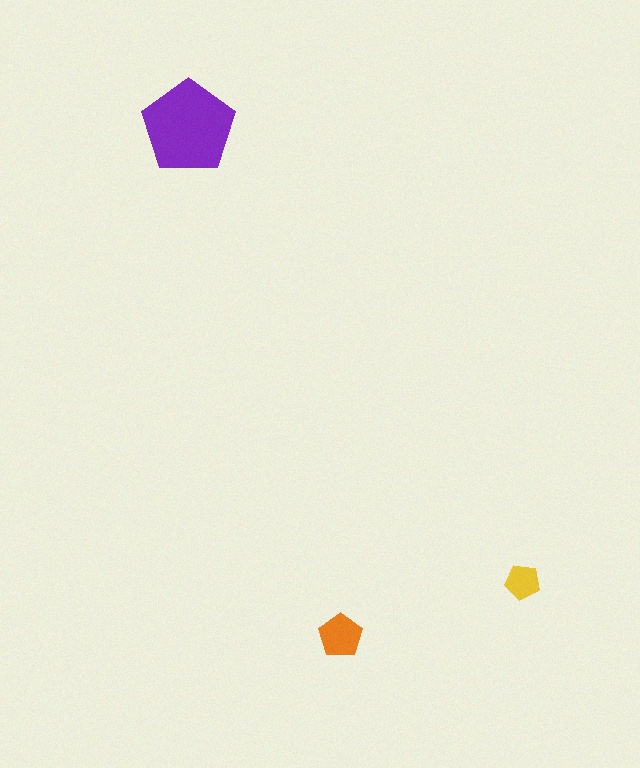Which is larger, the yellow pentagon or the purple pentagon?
The purple one.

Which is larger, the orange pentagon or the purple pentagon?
The purple one.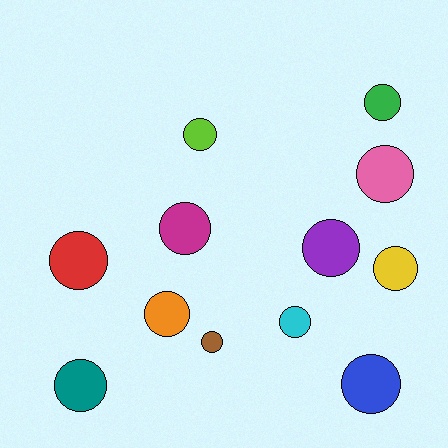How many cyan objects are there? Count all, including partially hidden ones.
There is 1 cyan object.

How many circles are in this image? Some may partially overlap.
There are 12 circles.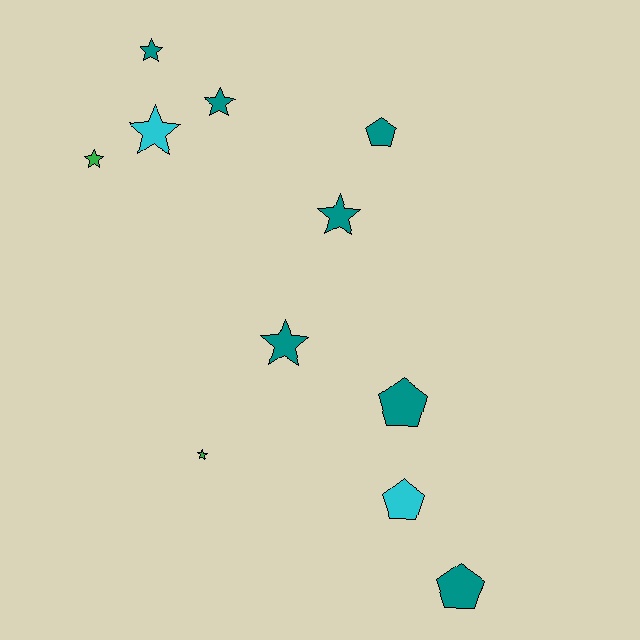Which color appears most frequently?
Teal, with 7 objects.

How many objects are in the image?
There are 11 objects.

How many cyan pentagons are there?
There is 1 cyan pentagon.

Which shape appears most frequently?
Star, with 7 objects.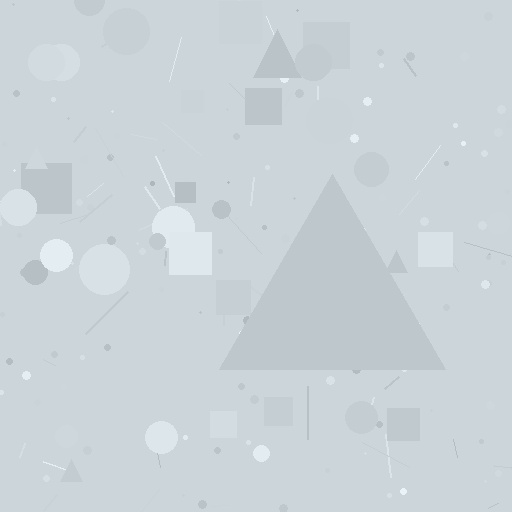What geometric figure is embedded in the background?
A triangle is embedded in the background.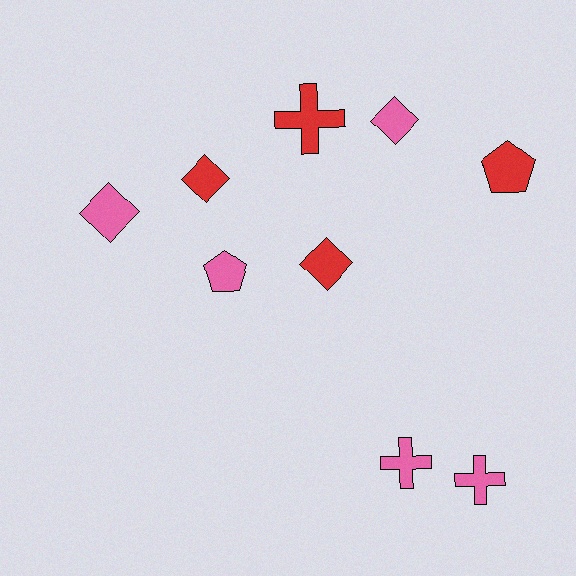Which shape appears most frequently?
Diamond, with 4 objects.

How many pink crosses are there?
There are 2 pink crosses.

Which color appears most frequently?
Pink, with 5 objects.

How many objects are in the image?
There are 9 objects.